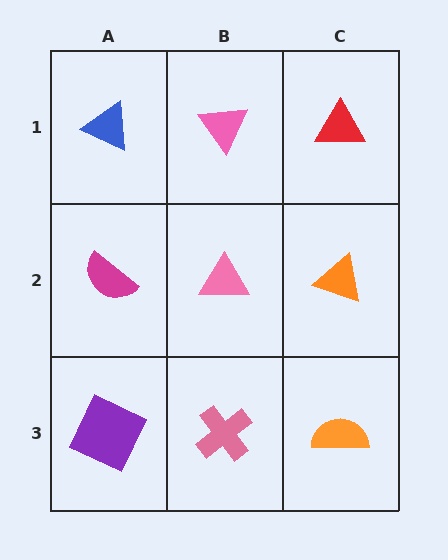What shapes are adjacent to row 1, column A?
A magenta semicircle (row 2, column A), a pink triangle (row 1, column B).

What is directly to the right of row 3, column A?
A pink cross.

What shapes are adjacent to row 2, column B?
A pink triangle (row 1, column B), a pink cross (row 3, column B), a magenta semicircle (row 2, column A), an orange triangle (row 2, column C).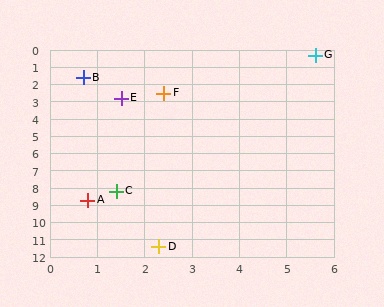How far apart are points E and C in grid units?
Points E and C are about 5.4 grid units apart.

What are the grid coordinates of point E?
Point E is at approximately (1.5, 2.8).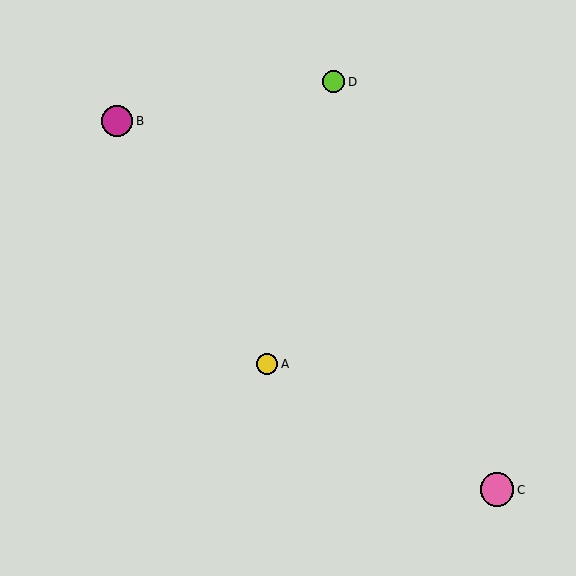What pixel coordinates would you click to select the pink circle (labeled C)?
Click at (497, 490) to select the pink circle C.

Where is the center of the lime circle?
The center of the lime circle is at (334, 82).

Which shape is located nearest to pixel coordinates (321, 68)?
The lime circle (labeled D) at (334, 82) is nearest to that location.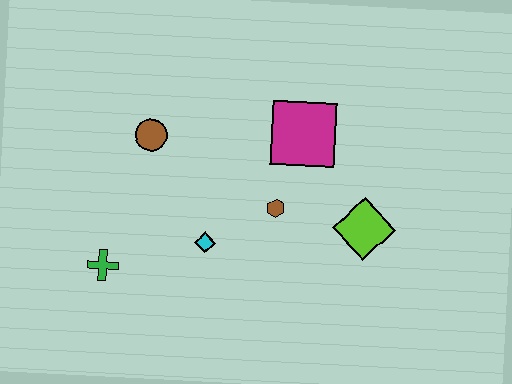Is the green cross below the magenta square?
Yes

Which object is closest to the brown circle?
The cyan diamond is closest to the brown circle.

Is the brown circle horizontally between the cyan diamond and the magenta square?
No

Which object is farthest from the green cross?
The lime diamond is farthest from the green cross.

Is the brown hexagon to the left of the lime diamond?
Yes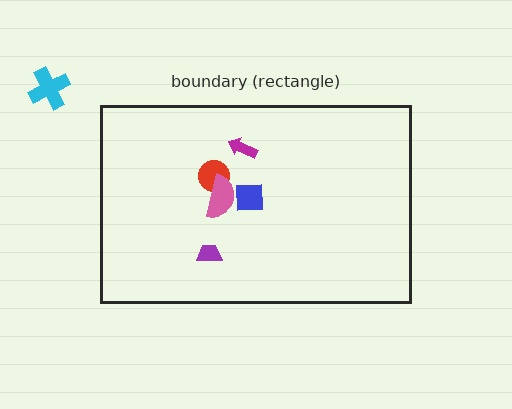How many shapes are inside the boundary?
5 inside, 1 outside.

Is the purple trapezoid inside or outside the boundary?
Inside.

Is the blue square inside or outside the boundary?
Inside.